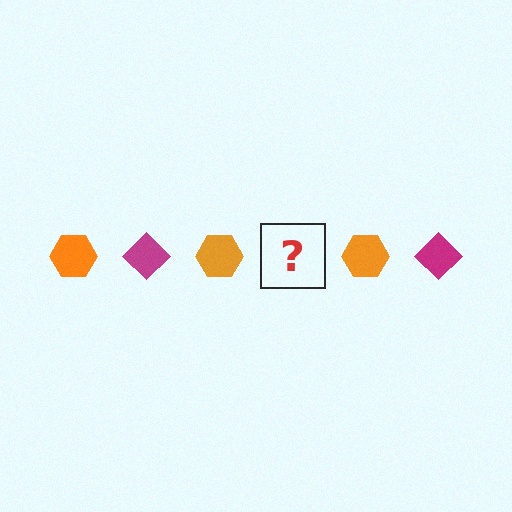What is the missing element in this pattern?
The missing element is a magenta diamond.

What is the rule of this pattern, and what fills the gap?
The rule is that the pattern alternates between orange hexagon and magenta diamond. The gap should be filled with a magenta diamond.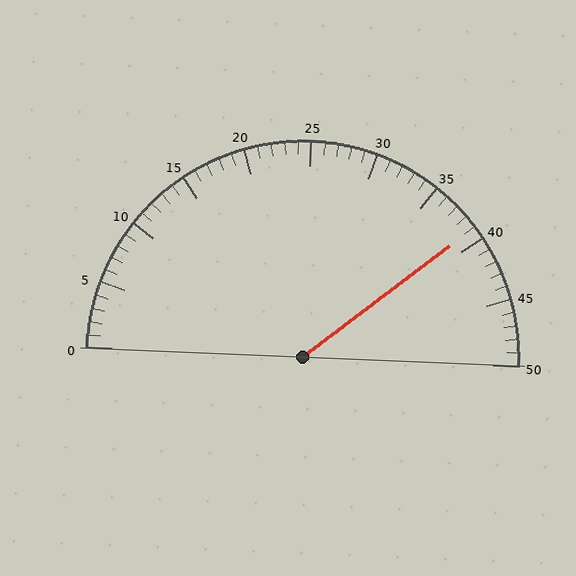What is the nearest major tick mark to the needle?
The nearest major tick mark is 40.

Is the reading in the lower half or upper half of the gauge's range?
The reading is in the upper half of the range (0 to 50).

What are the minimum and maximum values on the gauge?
The gauge ranges from 0 to 50.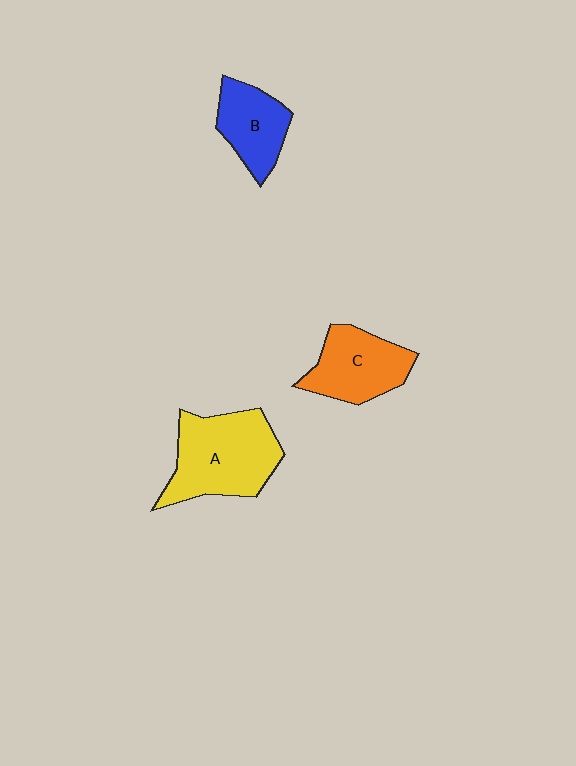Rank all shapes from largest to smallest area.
From largest to smallest: A (yellow), C (orange), B (blue).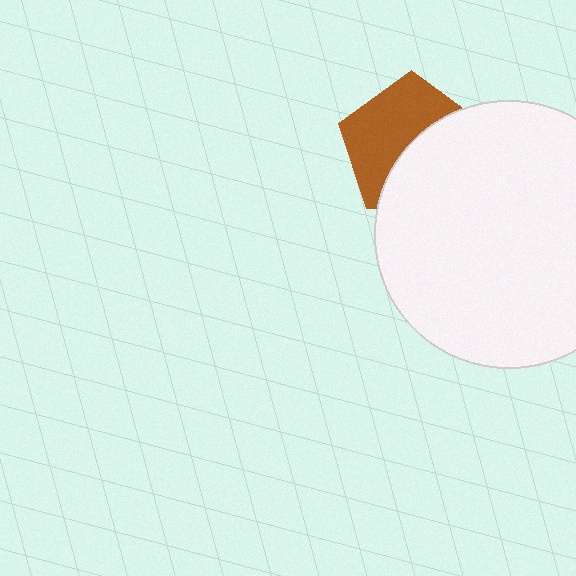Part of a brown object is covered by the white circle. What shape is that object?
It is a pentagon.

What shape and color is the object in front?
The object in front is a white circle.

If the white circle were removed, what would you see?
You would see the complete brown pentagon.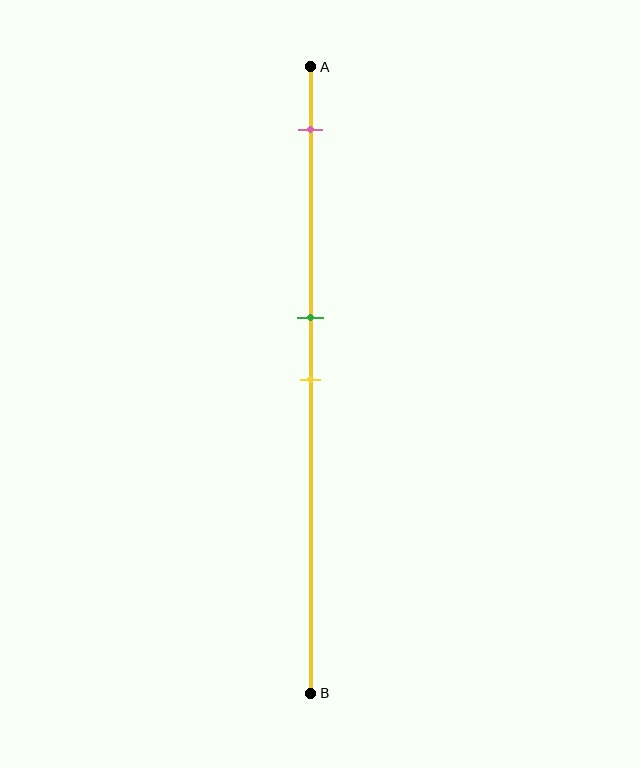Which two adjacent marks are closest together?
The green and yellow marks are the closest adjacent pair.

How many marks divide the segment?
There are 3 marks dividing the segment.